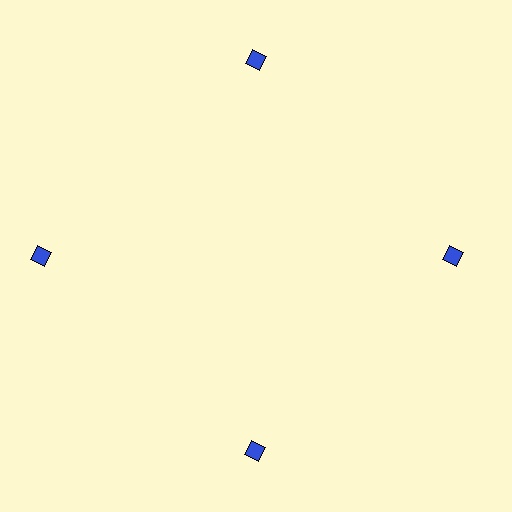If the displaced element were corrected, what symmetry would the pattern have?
It would have 4-fold rotational symmetry — the pattern would map onto itself every 90 degrees.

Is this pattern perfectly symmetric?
No. The 4 blue diamonds are arranged in a ring, but one element near the 9 o'clock position is pushed outward from the center, breaking the 4-fold rotational symmetry.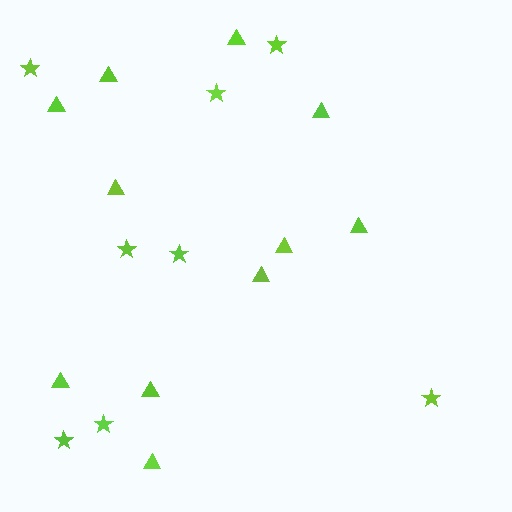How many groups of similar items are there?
There are 2 groups: one group of triangles (11) and one group of stars (8).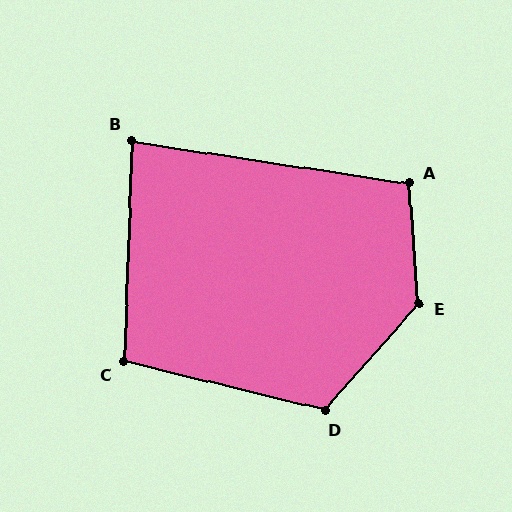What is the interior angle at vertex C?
Approximately 102 degrees (obtuse).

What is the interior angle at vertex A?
Approximately 103 degrees (obtuse).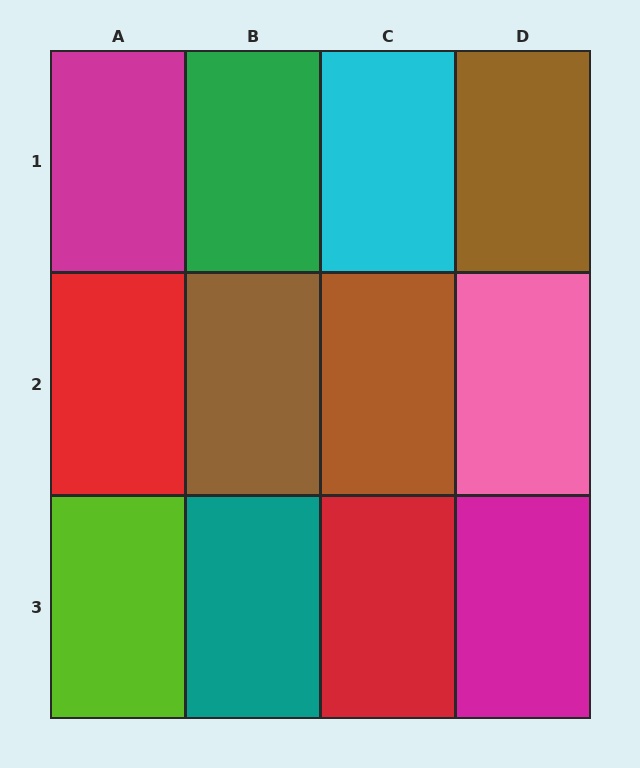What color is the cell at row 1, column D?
Brown.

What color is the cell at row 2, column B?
Brown.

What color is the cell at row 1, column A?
Magenta.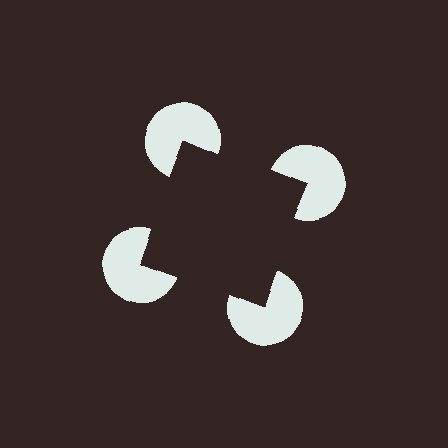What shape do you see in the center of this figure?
An illusory square — its edges are inferred from the aligned wedge cuts in the pac-man discs, not physically drawn.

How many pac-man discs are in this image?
There are 4 — one at each vertex of the illusory square.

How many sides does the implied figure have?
4 sides.